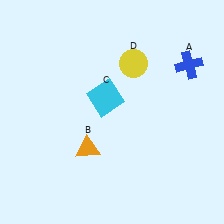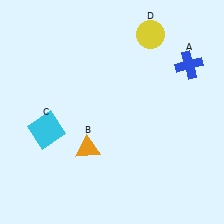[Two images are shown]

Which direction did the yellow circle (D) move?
The yellow circle (D) moved up.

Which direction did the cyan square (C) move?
The cyan square (C) moved left.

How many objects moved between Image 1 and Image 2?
2 objects moved between the two images.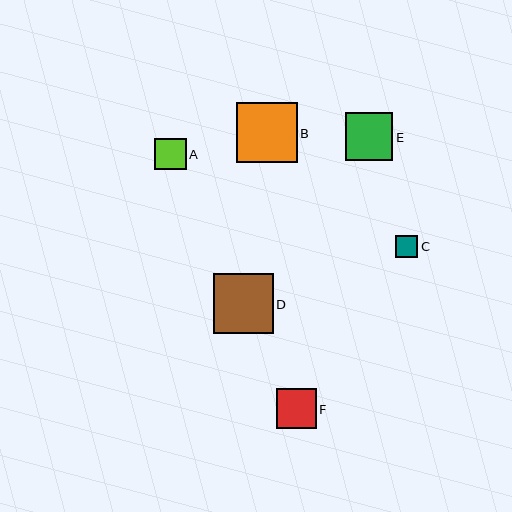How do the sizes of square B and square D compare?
Square B and square D are approximately the same size.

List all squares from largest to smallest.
From largest to smallest: B, D, E, F, A, C.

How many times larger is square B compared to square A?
Square B is approximately 1.9 times the size of square A.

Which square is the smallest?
Square C is the smallest with a size of approximately 22 pixels.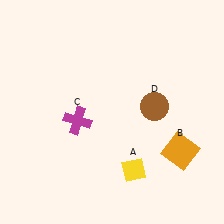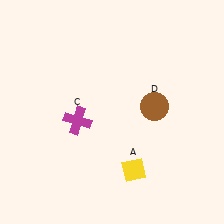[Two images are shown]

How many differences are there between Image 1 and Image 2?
There is 1 difference between the two images.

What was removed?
The orange square (B) was removed in Image 2.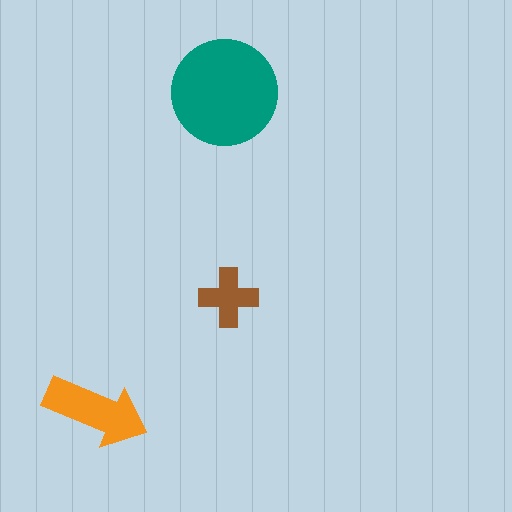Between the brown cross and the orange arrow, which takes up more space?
The orange arrow.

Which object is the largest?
The teal circle.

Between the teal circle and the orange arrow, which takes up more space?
The teal circle.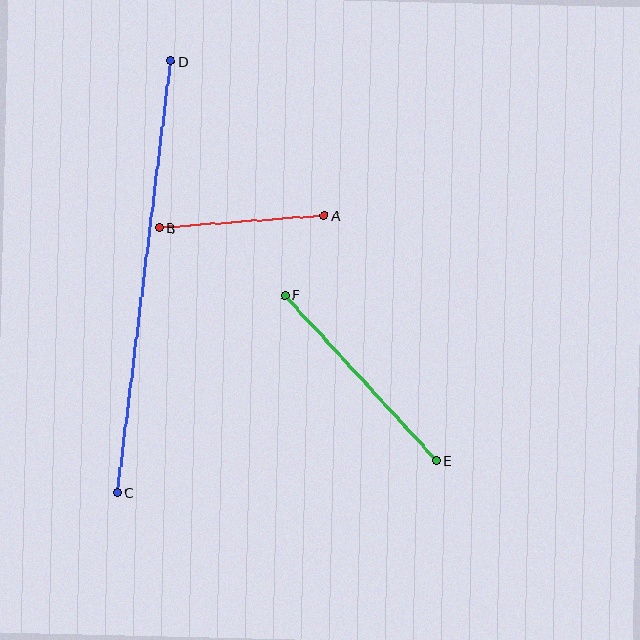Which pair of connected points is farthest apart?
Points C and D are farthest apart.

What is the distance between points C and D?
The distance is approximately 434 pixels.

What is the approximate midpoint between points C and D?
The midpoint is at approximately (144, 277) pixels.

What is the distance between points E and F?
The distance is approximately 224 pixels.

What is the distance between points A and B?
The distance is approximately 165 pixels.